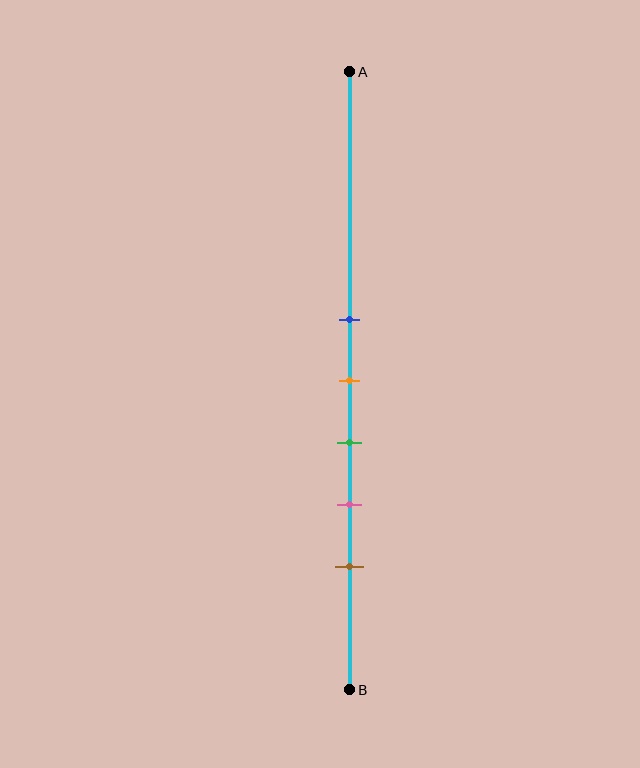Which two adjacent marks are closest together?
The blue and orange marks are the closest adjacent pair.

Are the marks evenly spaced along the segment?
Yes, the marks are approximately evenly spaced.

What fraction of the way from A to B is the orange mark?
The orange mark is approximately 50% (0.5) of the way from A to B.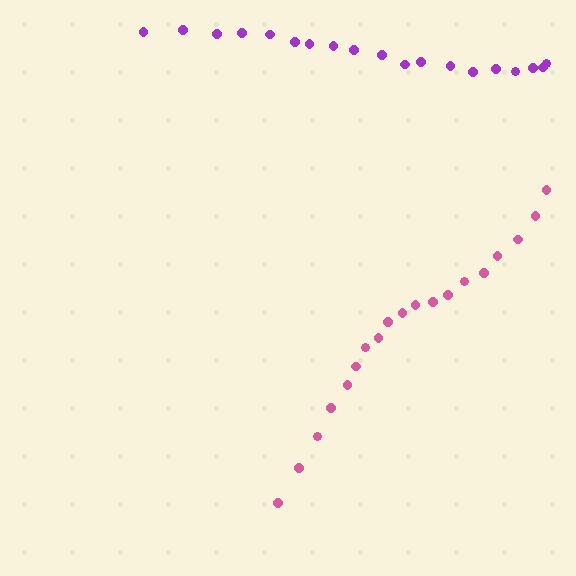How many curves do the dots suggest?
There are 2 distinct paths.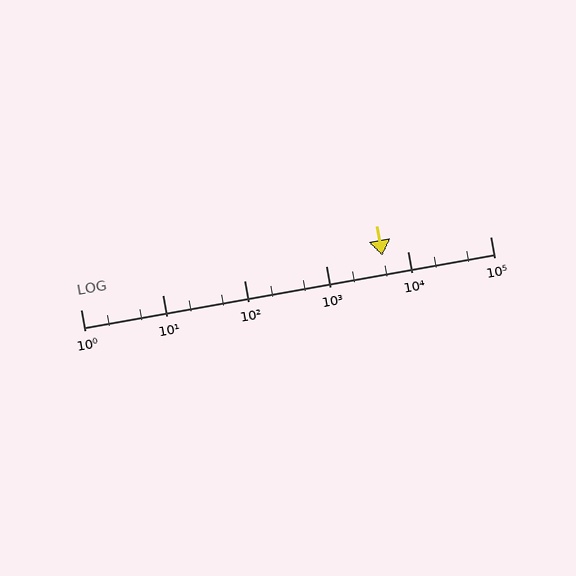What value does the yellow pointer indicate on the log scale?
The pointer indicates approximately 4800.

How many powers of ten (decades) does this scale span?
The scale spans 5 decades, from 1 to 100000.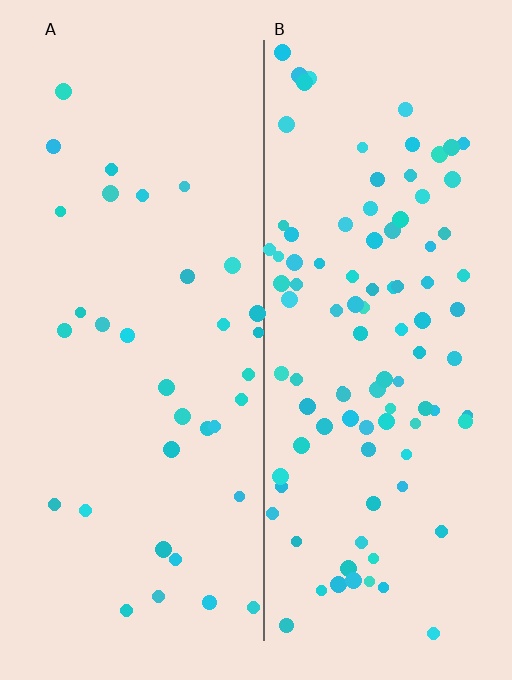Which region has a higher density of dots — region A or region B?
B (the right).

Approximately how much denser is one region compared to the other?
Approximately 2.8× — region B over region A.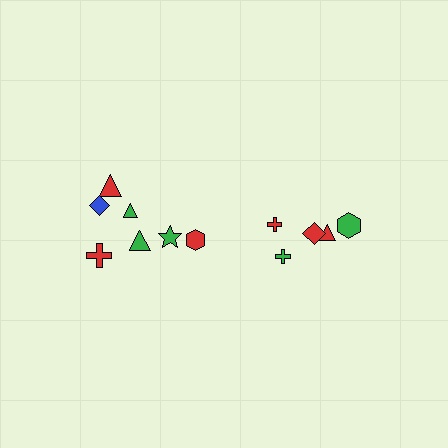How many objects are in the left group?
There are 7 objects.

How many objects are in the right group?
There are 5 objects.